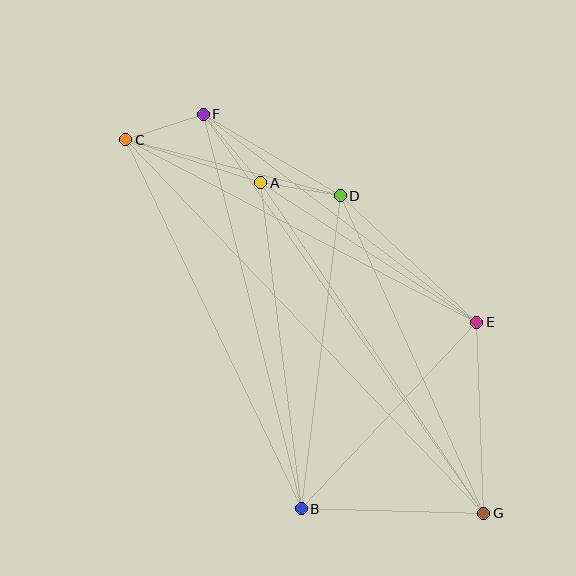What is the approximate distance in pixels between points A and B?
The distance between A and B is approximately 329 pixels.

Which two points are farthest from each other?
Points C and G are farthest from each other.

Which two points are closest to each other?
Points A and D are closest to each other.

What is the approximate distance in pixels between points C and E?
The distance between C and E is approximately 396 pixels.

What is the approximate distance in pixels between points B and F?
The distance between B and F is approximately 406 pixels.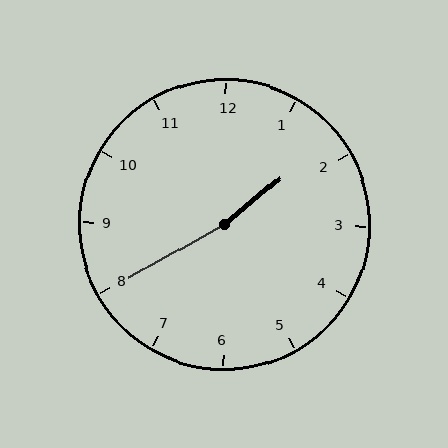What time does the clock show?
1:40.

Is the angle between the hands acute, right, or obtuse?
It is obtuse.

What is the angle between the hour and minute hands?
Approximately 170 degrees.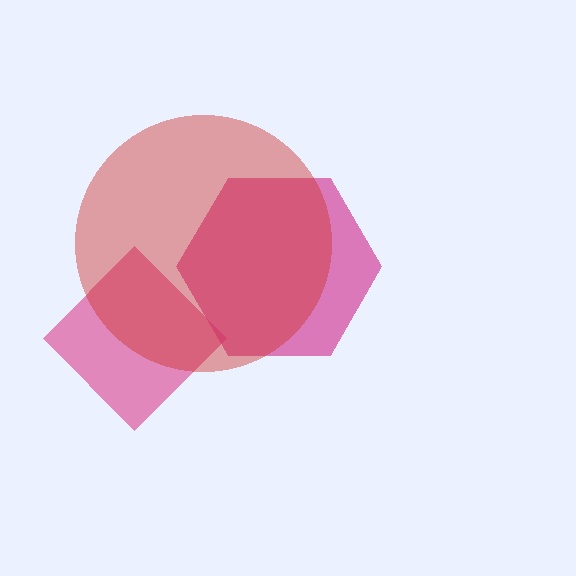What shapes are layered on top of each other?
The layered shapes are: a pink diamond, a magenta hexagon, a red circle.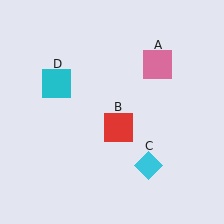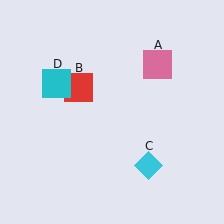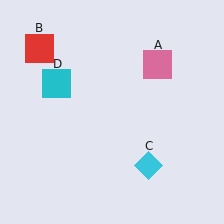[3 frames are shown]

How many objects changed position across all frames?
1 object changed position: red square (object B).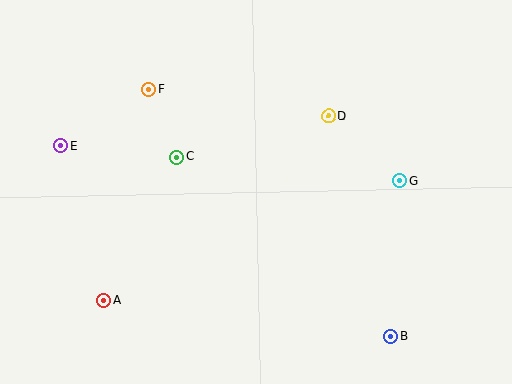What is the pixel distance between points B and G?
The distance between B and G is 156 pixels.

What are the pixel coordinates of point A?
Point A is at (104, 301).